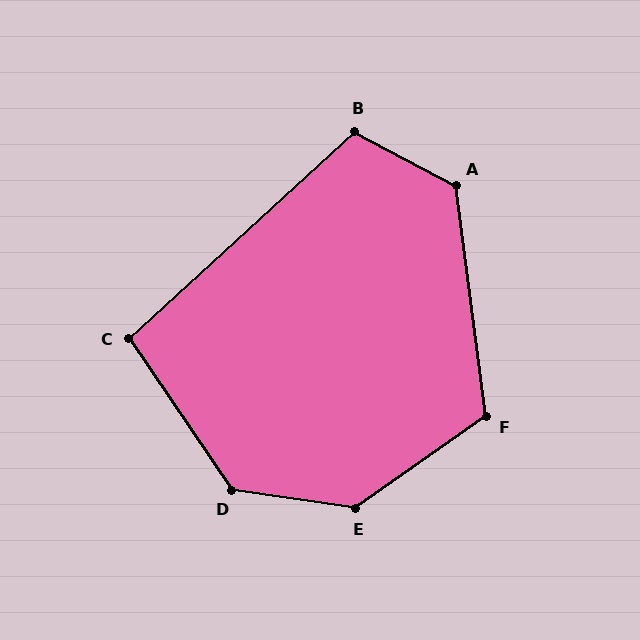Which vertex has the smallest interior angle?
C, at approximately 98 degrees.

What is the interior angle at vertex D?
Approximately 132 degrees (obtuse).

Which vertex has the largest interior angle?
E, at approximately 136 degrees.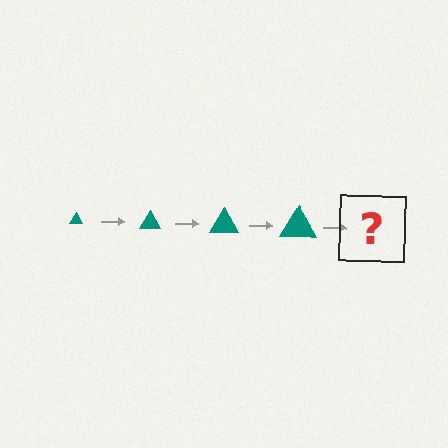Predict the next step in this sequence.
The next step is a teal triangle, larger than the previous one.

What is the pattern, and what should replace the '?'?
The pattern is that the triangle gets progressively larger each step. The '?' should be a teal triangle, larger than the previous one.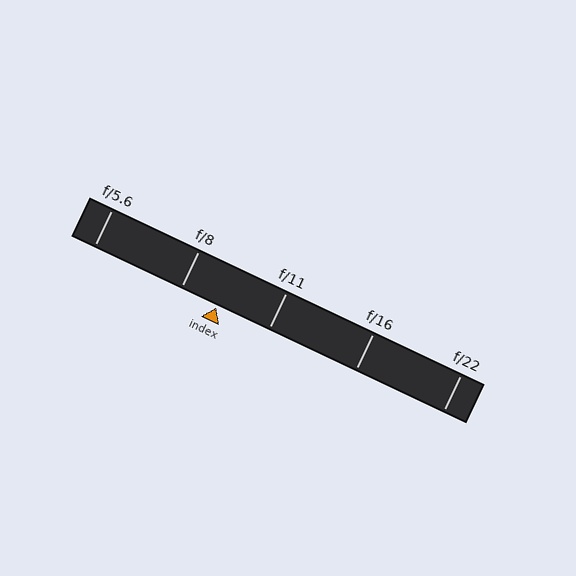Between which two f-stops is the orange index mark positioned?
The index mark is between f/8 and f/11.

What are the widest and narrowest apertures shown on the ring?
The widest aperture shown is f/5.6 and the narrowest is f/22.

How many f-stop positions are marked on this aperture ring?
There are 5 f-stop positions marked.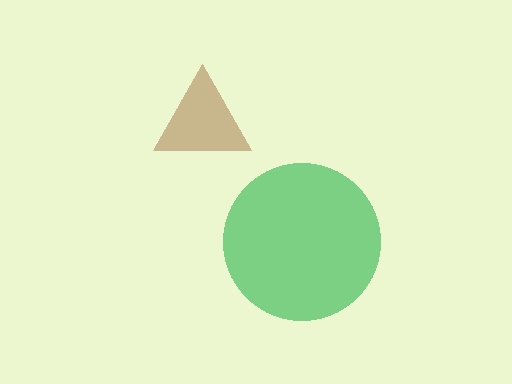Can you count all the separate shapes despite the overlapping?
Yes, there are 2 separate shapes.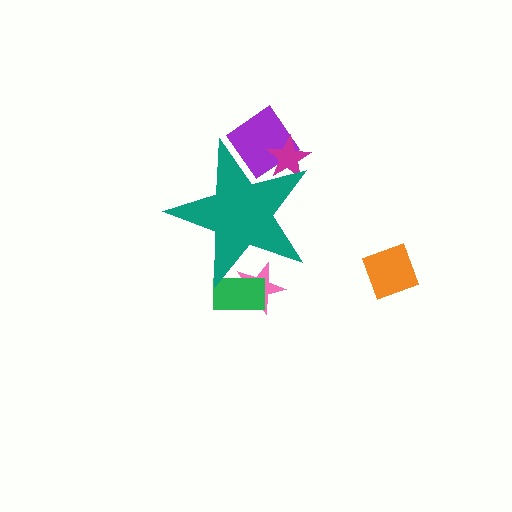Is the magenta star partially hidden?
Yes, the magenta star is partially hidden behind the teal star.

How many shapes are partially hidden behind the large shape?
4 shapes are partially hidden.